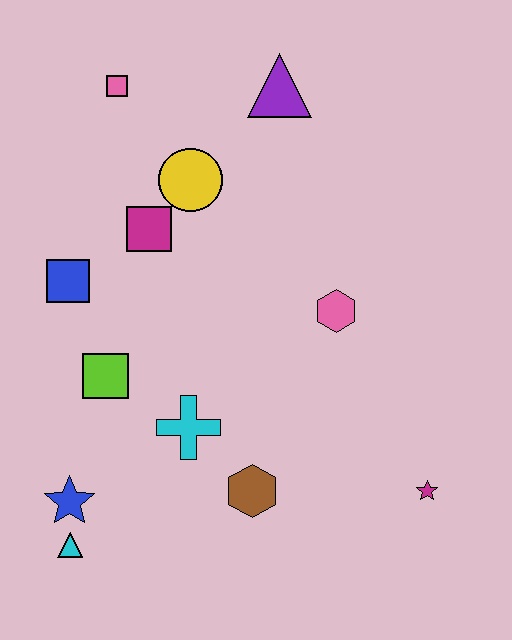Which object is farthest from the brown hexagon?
The pink square is farthest from the brown hexagon.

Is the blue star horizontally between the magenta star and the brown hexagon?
No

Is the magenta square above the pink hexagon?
Yes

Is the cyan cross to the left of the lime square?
No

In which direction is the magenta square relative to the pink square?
The magenta square is below the pink square.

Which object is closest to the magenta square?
The yellow circle is closest to the magenta square.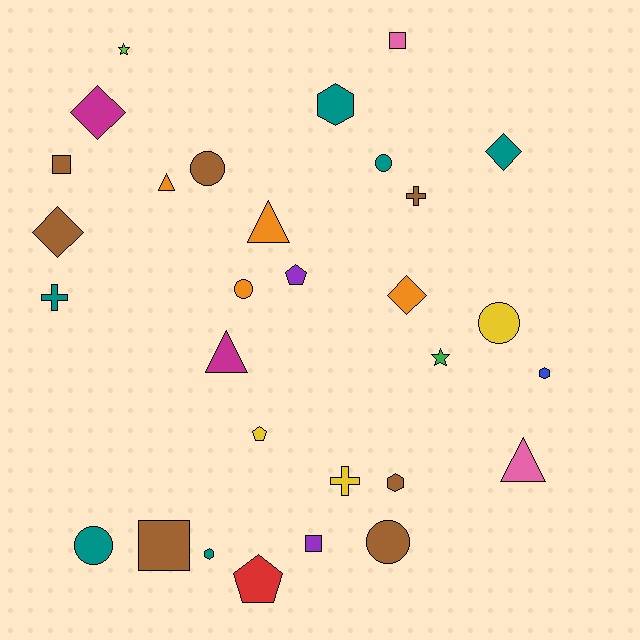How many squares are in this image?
There are 4 squares.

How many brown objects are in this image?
There are 7 brown objects.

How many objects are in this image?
There are 30 objects.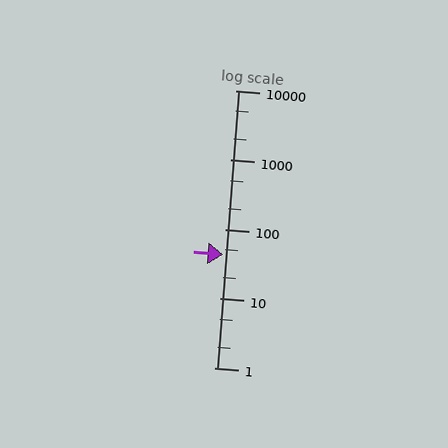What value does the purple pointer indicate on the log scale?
The pointer indicates approximately 43.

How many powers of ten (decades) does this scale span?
The scale spans 4 decades, from 1 to 10000.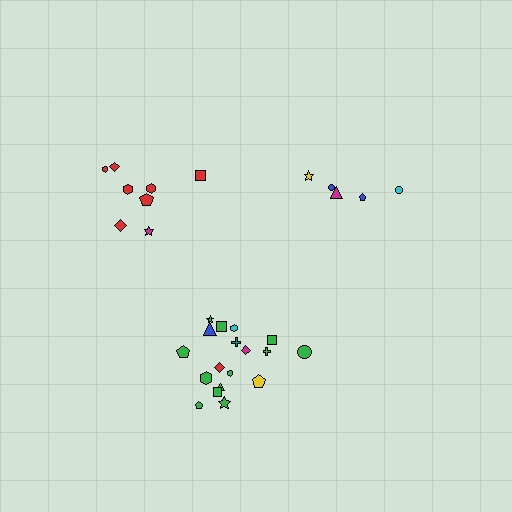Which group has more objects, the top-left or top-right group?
The top-left group.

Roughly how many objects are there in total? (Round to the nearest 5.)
Roughly 30 objects in total.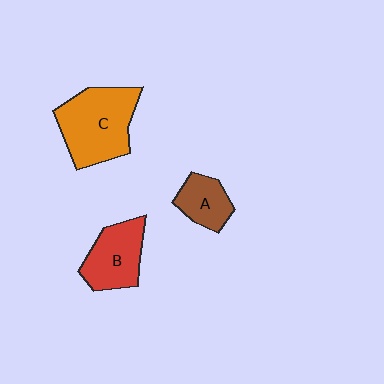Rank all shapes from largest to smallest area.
From largest to smallest: C (orange), B (red), A (brown).